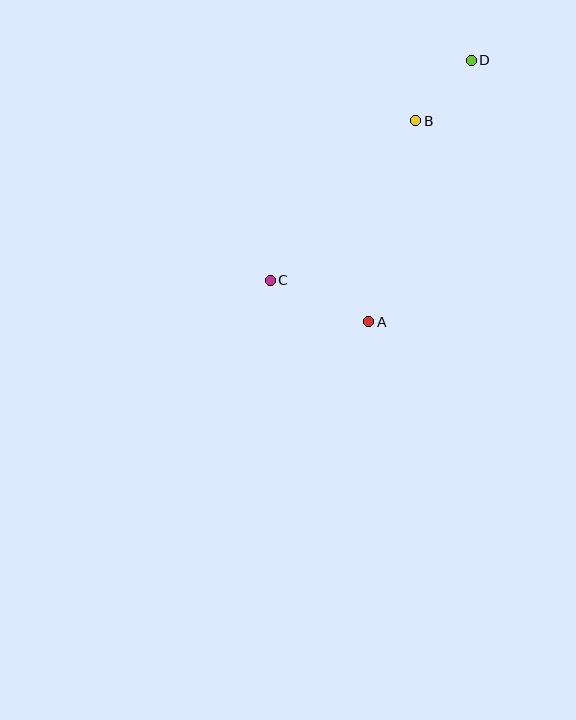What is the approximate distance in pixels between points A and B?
The distance between A and B is approximately 206 pixels.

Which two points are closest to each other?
Points B and D are closest to each other.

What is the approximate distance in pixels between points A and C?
The distance between A and C is approximately 107 pixels.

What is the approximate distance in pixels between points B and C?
The distance between B and C is approximately 216 pixels.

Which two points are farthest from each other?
Points C and D are farthest from each other.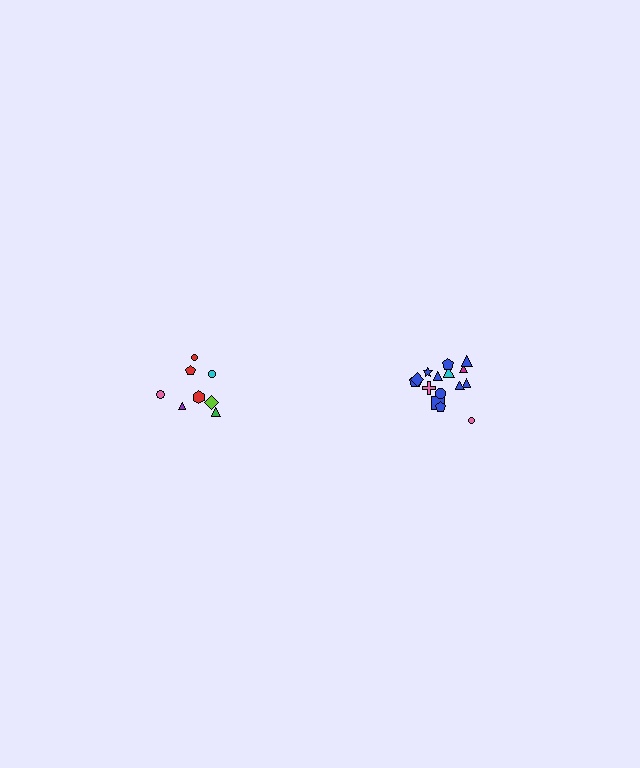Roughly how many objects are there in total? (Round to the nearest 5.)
Roughly 25 objects in total.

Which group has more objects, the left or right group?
The right group.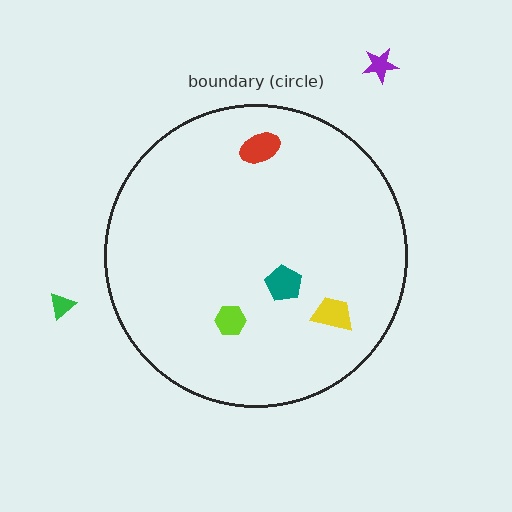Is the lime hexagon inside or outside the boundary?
Inside.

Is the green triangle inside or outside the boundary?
Outside.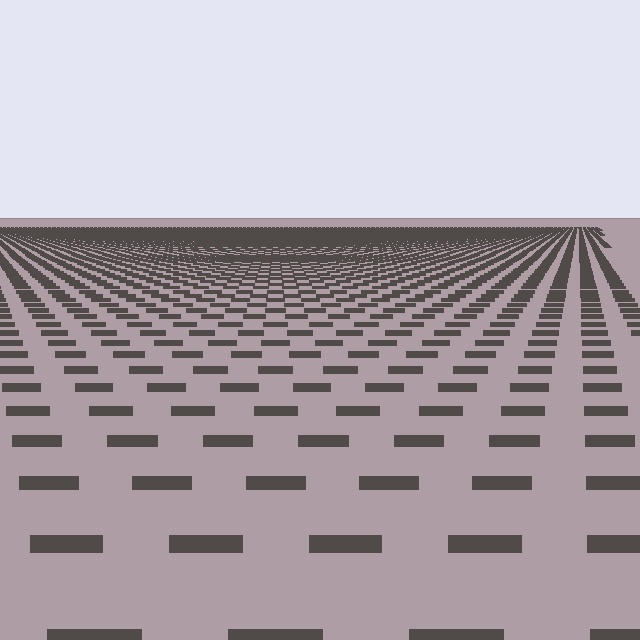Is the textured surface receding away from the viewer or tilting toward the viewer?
The surface is receding away from the viewer. Texture elements get smaller and denser toward the top.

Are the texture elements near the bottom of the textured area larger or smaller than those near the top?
Larger. Near the bottom, elements are closer to the viewer and appear at a bigger on-screen size.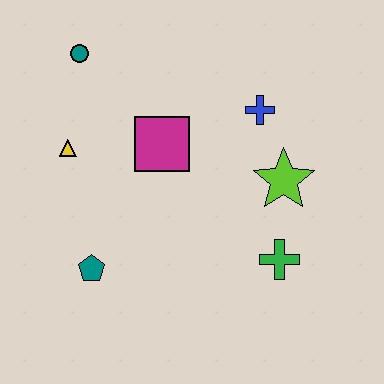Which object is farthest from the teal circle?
The green cross is farthest from the teal circle.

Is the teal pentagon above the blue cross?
No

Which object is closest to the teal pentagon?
The yellow triangle is closest to the teal pentagon.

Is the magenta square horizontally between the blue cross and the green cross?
No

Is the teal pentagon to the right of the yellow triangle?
Yes